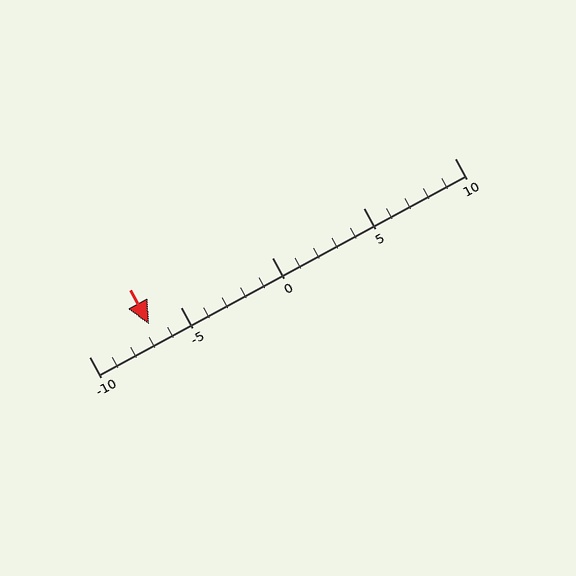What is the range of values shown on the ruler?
The ruler shows values from -10 to 10.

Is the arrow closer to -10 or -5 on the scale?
The arrow is closer to -5.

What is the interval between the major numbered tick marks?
The major tick marks are spaced 5 units apart.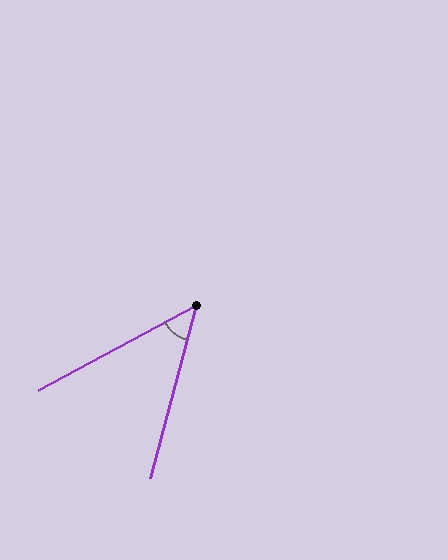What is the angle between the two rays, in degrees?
Approximately 47 degrees.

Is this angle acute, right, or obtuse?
It is acute.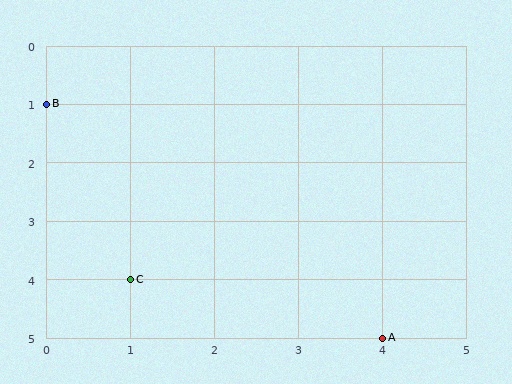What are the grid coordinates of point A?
Point A is at grid coordinates (4, 5).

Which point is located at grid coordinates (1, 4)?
Point C is at (1, 4).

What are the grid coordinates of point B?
Point B is at grid coordinates (0, 1).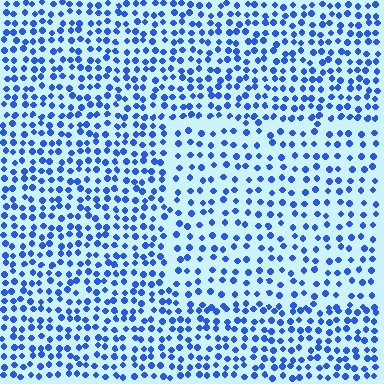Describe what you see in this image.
The image contains small blue elements arranged at two different densities. A rectangle-shaped region is visible where the elements are less densely packed than the surrounding area.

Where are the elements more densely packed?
The elements are more densely packed outside the rectangle boundary.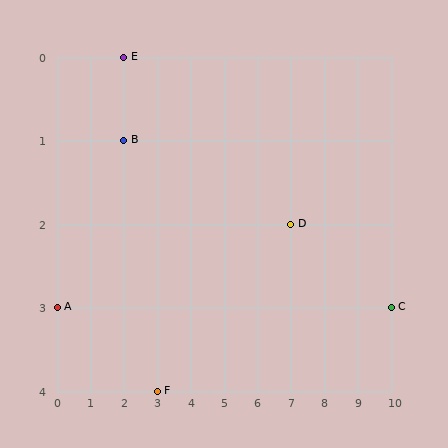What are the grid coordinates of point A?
Point A is at grid coordinates (0, 3).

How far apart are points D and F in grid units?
Points D and F are 4 columns and 2 rows apart (about 4.5 grid units diagonally).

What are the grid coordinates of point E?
Point E is at grid coordinates (2, 0).